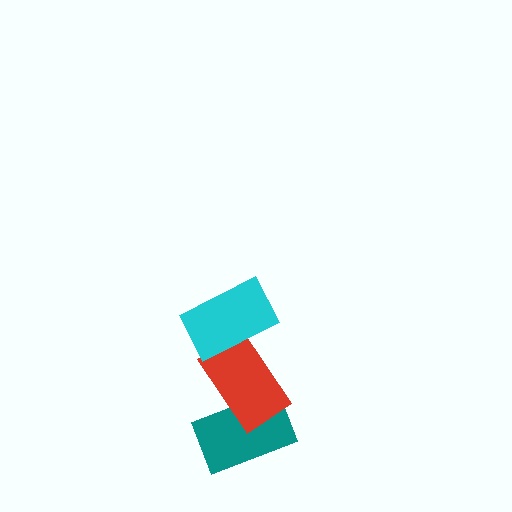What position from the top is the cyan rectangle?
The cyan rectangle is 1st from the top.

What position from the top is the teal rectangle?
The teal rectangle is 3rd from the top.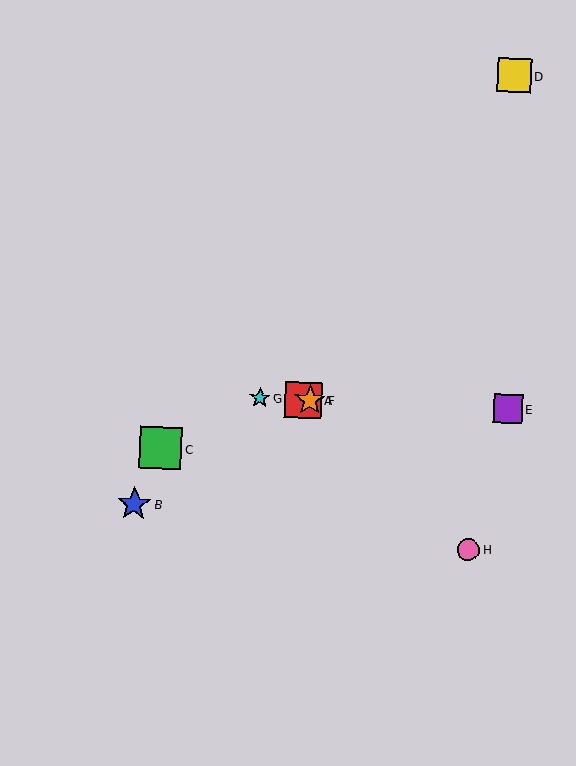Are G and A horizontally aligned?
Yes, both are at y≈398.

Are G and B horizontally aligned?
No, G is at y≈398 and B is at y≈504.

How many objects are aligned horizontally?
4 objects (A, E, F, G) are aligned horizontally.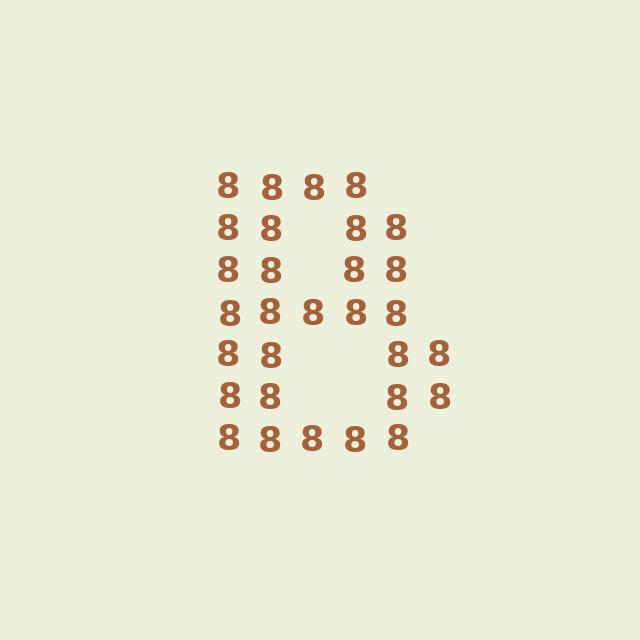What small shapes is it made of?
It is made of small digit 8's.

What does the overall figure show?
The overall figure shows the letter B.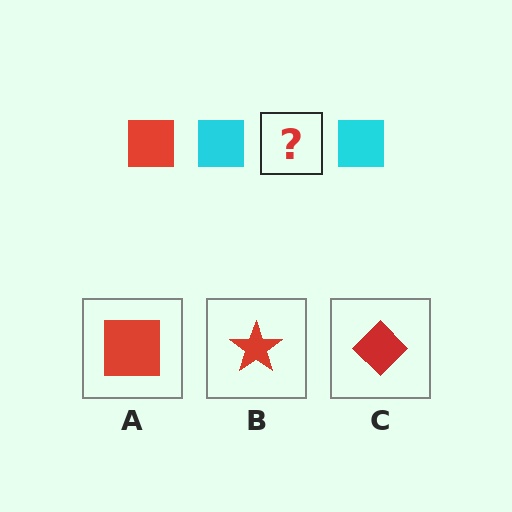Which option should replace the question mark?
Option A.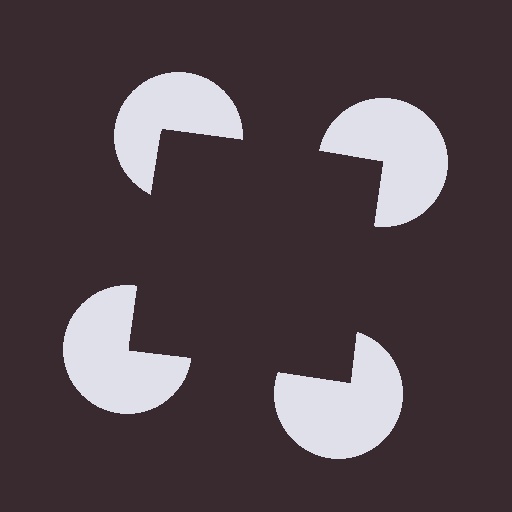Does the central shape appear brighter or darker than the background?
It typically appears slightly darker than the background, even though no actual brightness change is drawn.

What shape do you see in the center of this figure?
An illusory square — its edges are inferred from the aligned wedge cuts in the pac-man discs, not physically drawn.